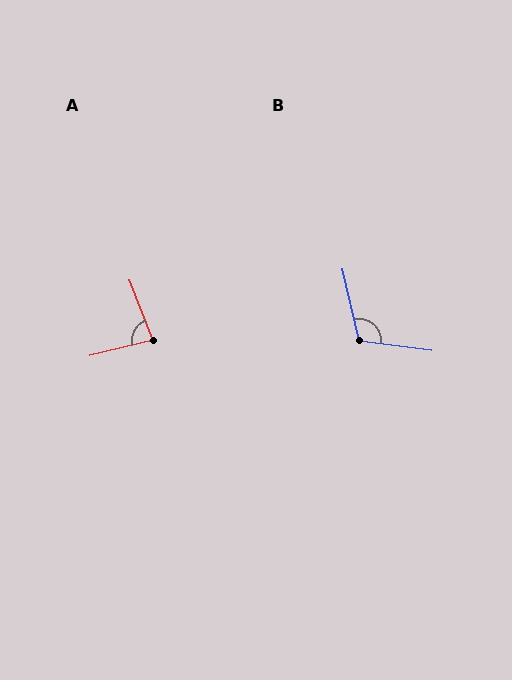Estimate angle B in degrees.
Approximately 110 degrees.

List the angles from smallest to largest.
A (82°), B (110°).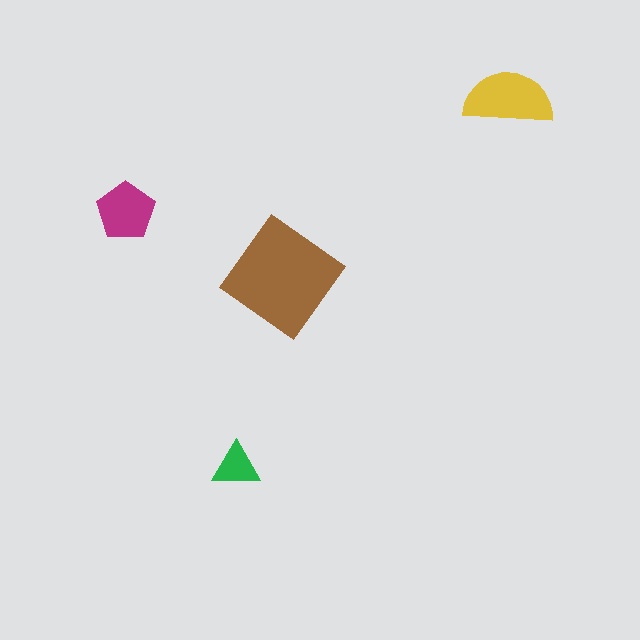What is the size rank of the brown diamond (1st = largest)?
1st.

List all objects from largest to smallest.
The brown diamond, the yellow semicircle, the magenta pentagon, the green triangle.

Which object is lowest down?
The green triangle is bottommost.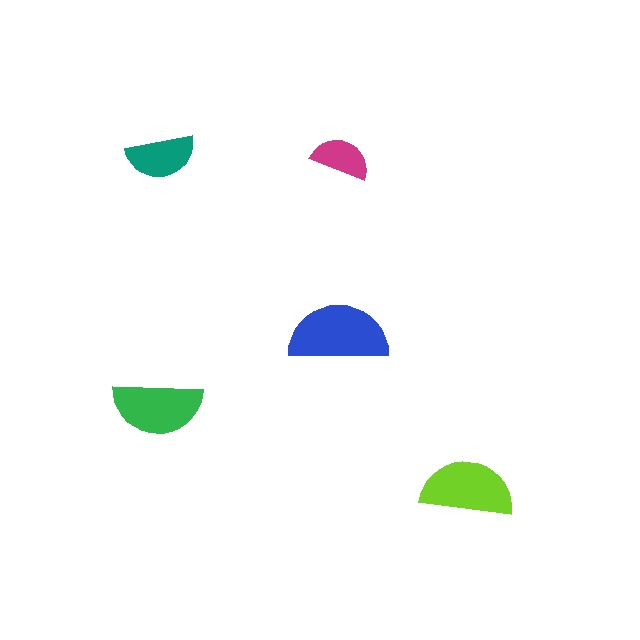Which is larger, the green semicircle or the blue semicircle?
The blue one.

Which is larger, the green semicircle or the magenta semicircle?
The green one.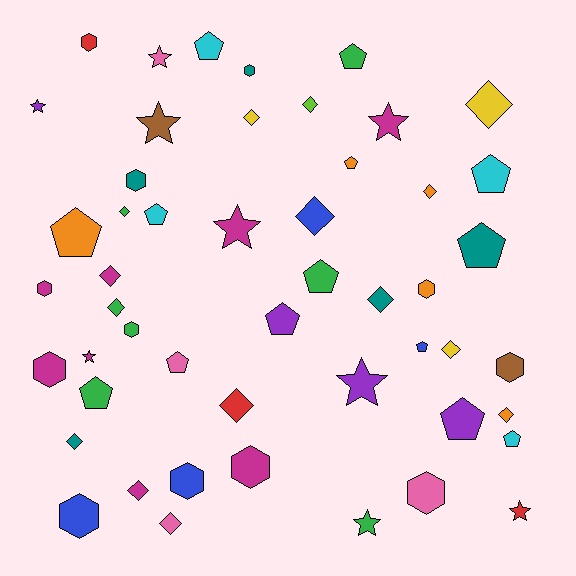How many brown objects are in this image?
There are 2 brown objects.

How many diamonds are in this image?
There are 15 diamonds.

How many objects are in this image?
There are 50 objects.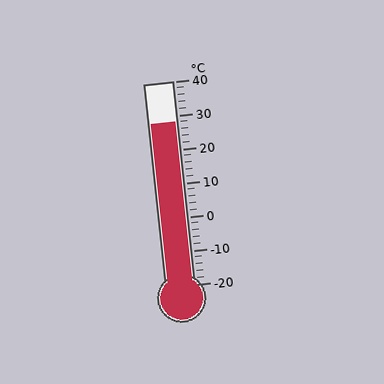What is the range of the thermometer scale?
The thermometer scale ranges from -20°C to 40°C.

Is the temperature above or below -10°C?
The temperature is above -10°C.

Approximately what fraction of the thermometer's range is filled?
The thermometer is filled to approximately 80% of its range.